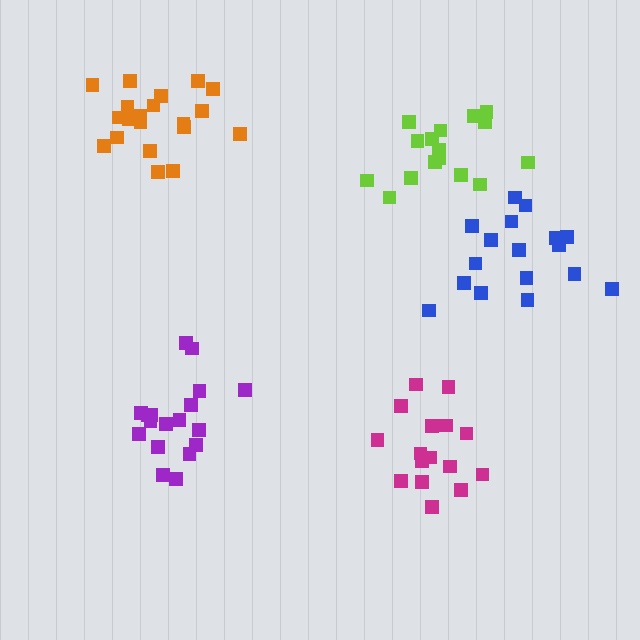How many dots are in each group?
Group 1: 16 dots, Group 2: 20 dots, Group 3: 16 dots, Group 4: 17 dots, Group 5: 18 dots (87 total).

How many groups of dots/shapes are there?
There are 5 groups.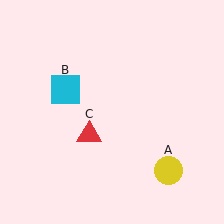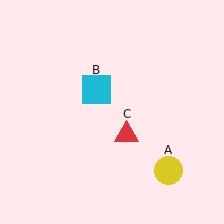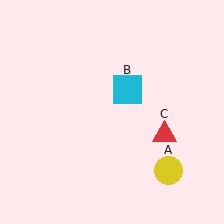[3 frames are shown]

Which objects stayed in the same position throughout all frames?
Yellow circle (object A) remained stationary.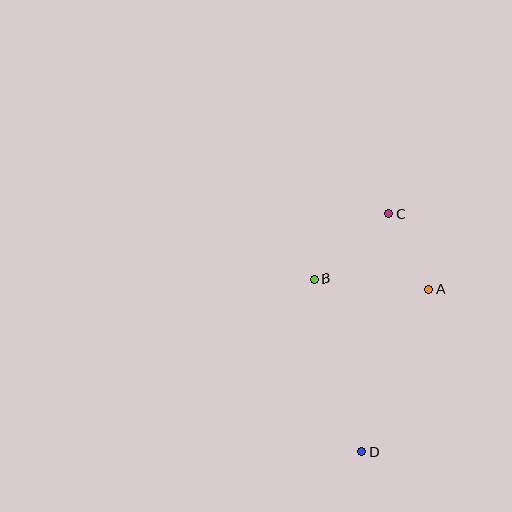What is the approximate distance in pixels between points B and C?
The distance between B and C is approximately 99 pixels.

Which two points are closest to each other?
Points A and C are closest to each other.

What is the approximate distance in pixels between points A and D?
The distance between A and D is approximately 176 pixels.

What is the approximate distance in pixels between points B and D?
The distance between B and D is approximately 179 pixels.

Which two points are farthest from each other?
Points C and D are farthest from each other.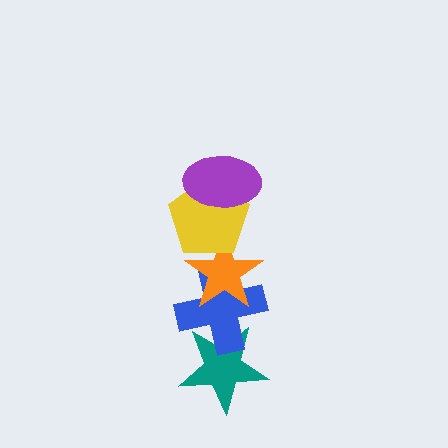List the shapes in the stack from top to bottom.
From top to bottom: the purple ellipse, the yellow pentagon, the orange star, the blue cross, the teal star.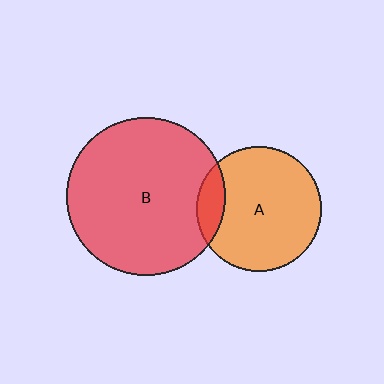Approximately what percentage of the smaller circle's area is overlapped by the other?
Approximately 15%.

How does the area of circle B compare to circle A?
Approximately 1.6 times.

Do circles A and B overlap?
Yes.